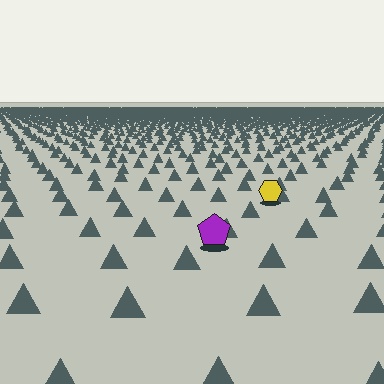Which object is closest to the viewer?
The purple pentagon is closest. The texture marks near it are larger and more spread out.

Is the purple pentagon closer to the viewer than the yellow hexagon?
Yes. The purple pentagon is closer — you can tell from the texture gradient: the ground texture is coarser near it.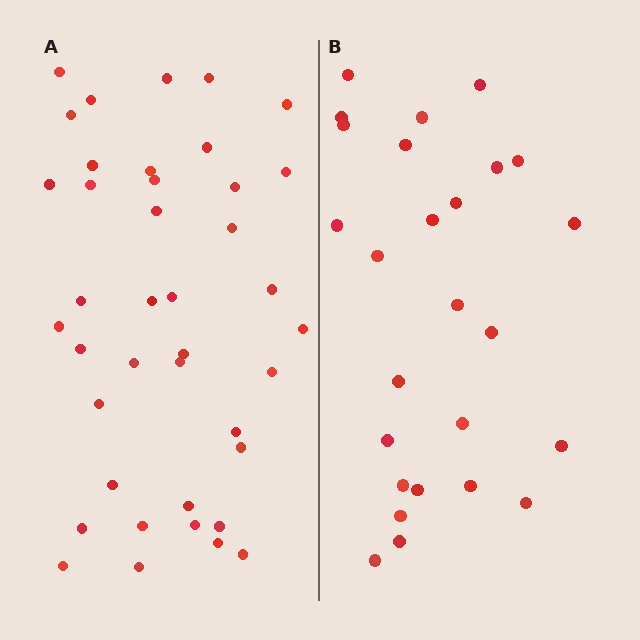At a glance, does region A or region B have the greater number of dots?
Region A (the left region) has more dots.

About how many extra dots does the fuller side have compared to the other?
Region A has approximately 15 more dots than region B.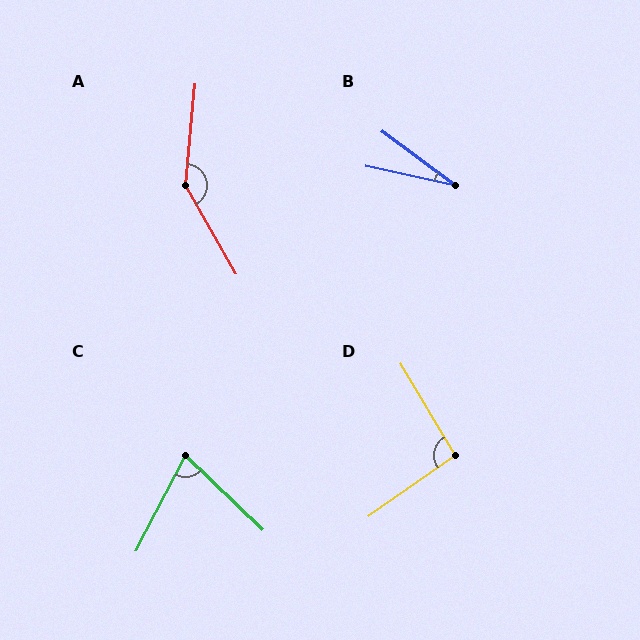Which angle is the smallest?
B, at approximately 24 degrees.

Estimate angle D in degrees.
Approximately 94 degrees.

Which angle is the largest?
A, at approximately 145 degrees.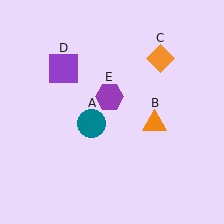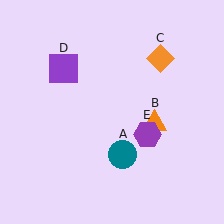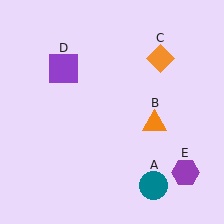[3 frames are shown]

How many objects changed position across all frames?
2 objects changed position: teal circle (object A), purple hexagon (object E).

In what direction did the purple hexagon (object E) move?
The purple hexagon (object E) moved down and to the right.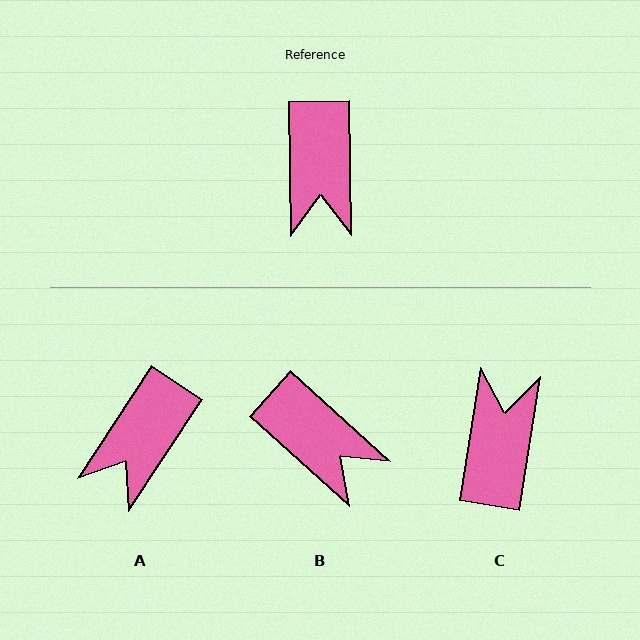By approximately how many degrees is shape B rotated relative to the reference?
Approximately 47 degrees counter-clockwise.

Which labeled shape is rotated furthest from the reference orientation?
C, about 171 degrees away.